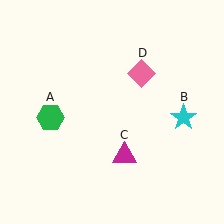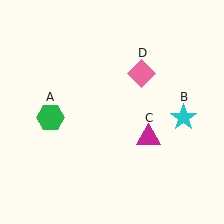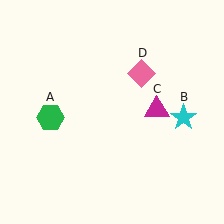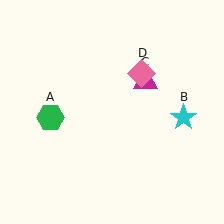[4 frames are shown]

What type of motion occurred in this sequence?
The magenta triangle (object C) rotated counterclockwise around the center of the scene.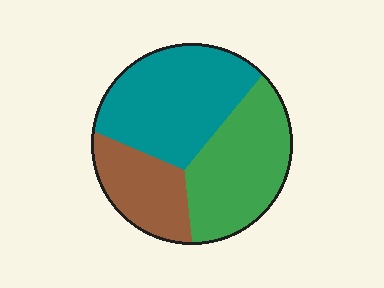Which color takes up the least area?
Brown, at roughly 20%.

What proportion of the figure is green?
Green takes up about three eighths (3/8) of the figure.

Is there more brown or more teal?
Teal.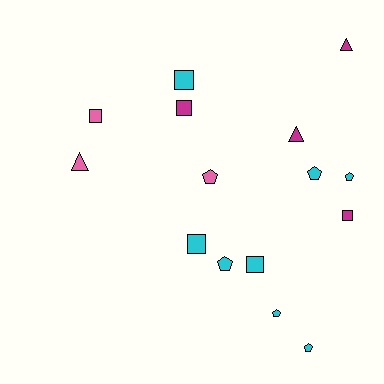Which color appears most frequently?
Cyan, with 8 objects.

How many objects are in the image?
There are 15 objects.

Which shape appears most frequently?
Pentagon, with 6 objects.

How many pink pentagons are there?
There is 1 pink pentagon.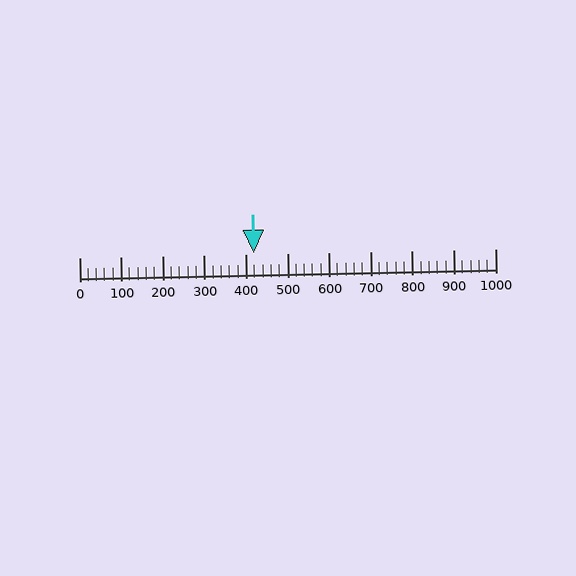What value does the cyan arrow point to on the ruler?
The cyan arrow points to approximately 420.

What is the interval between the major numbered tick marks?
The major tick marks are spaced 100 units apart.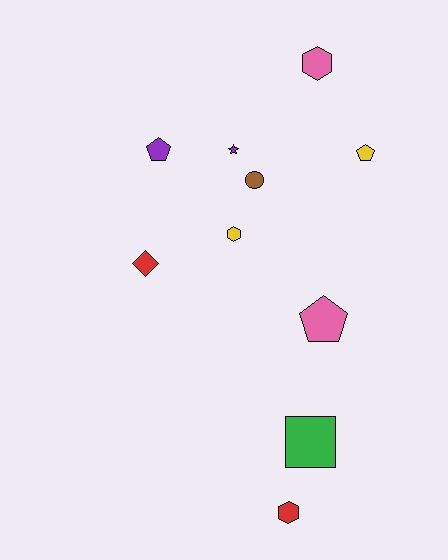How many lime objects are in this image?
There are no lime objects.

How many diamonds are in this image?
There is 1 diamond.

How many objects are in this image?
There are 10 objects.